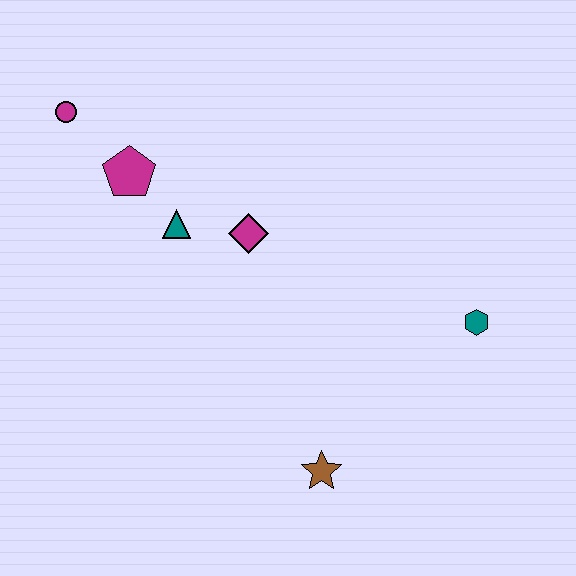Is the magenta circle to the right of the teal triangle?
No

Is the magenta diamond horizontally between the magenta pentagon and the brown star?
Yes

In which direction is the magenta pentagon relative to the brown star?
The magenta pentagon is above the brown star.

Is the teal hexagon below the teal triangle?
Yes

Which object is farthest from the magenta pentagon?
The teal hexagon is farthest from the magenta pentagon.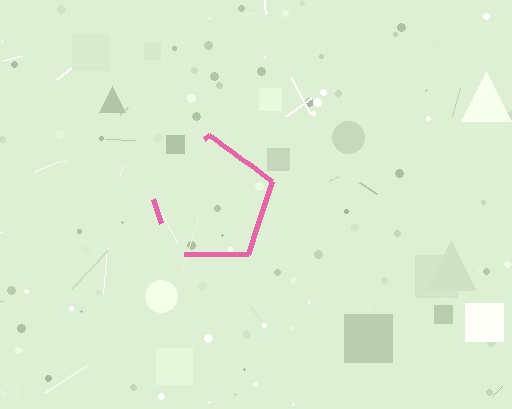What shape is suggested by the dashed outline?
The dashed outline suggests a pentagon.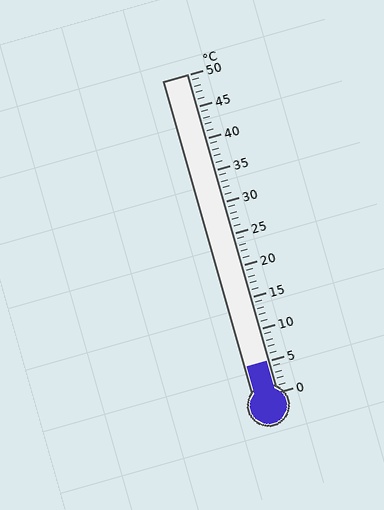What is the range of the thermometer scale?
The thermometer scale ranges from 0°C to 50°C.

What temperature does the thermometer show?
The thermometer shows approximately 5°C.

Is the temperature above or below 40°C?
The temperature is below 40°C.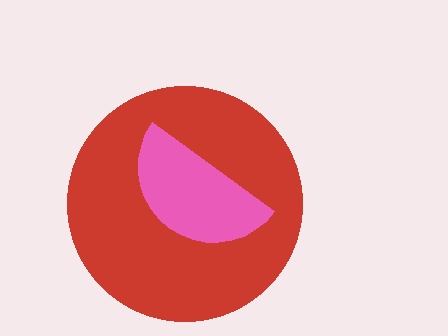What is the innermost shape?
The pink semicircle.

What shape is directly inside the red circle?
The pink semicircle.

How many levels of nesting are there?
2.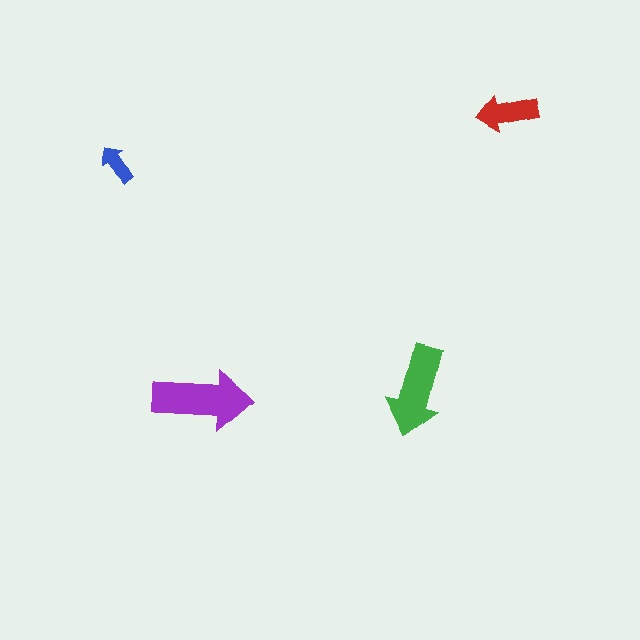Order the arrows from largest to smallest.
the purple one, the green one, the red one, the blue one.